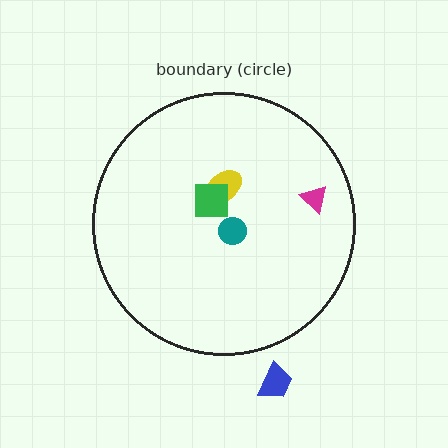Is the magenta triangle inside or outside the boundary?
Inside.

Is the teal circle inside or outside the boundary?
Inside.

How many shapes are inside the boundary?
4 inside, 1 outside.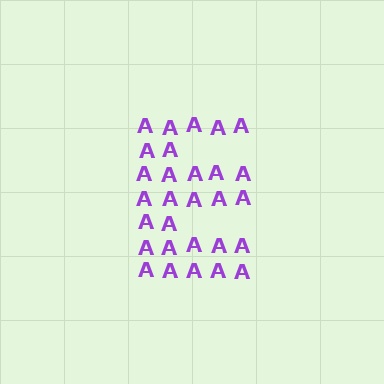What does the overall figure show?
The overall figure shows the letter E.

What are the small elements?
The small elements are letter A's.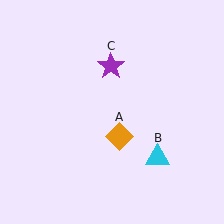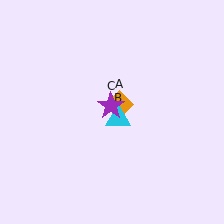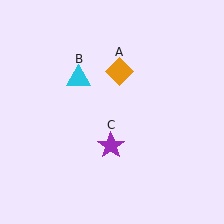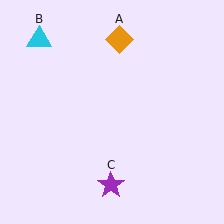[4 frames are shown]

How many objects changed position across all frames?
3 objects changed position: orange diamond (object A), cyan triangle (object B), purple star (object C).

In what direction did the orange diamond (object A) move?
The orange diamond (object A) moved up.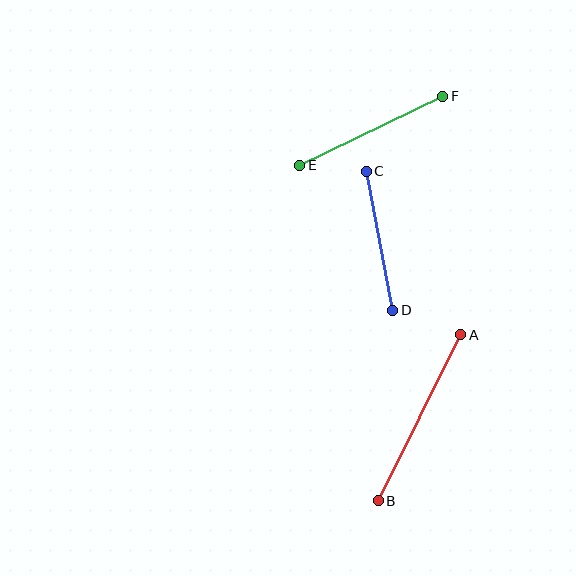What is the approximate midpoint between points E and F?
The midpoint is at approximately (371, 131) pixels.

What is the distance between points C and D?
The distance is approximately 142 pixels.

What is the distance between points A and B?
The distance is approximately 185 pixels.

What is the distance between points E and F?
The distance is approximately 159 pixels.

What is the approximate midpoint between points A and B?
The midpoint is at approximately (419, 418) pixels.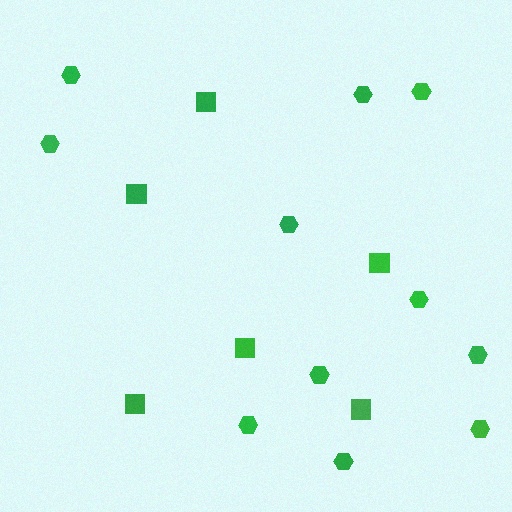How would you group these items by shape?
There are 2 groups: one group of hexagons (11) and one group of squares (6).